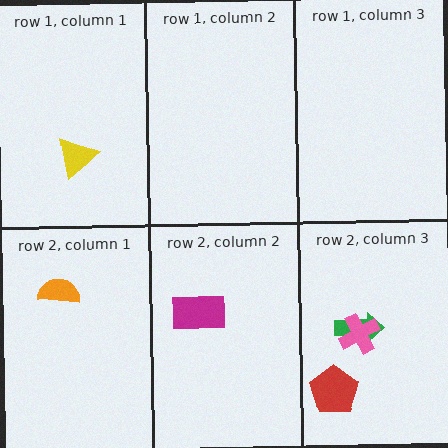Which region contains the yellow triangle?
The row 1, column 1 region.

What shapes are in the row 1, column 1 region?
The yellow triangle.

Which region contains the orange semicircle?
The row 2, column 1 region.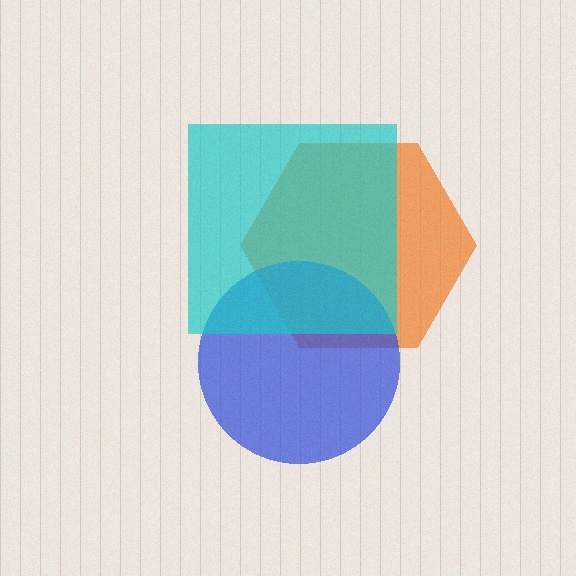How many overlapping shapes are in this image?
There are 3 overlapping shapes in the image.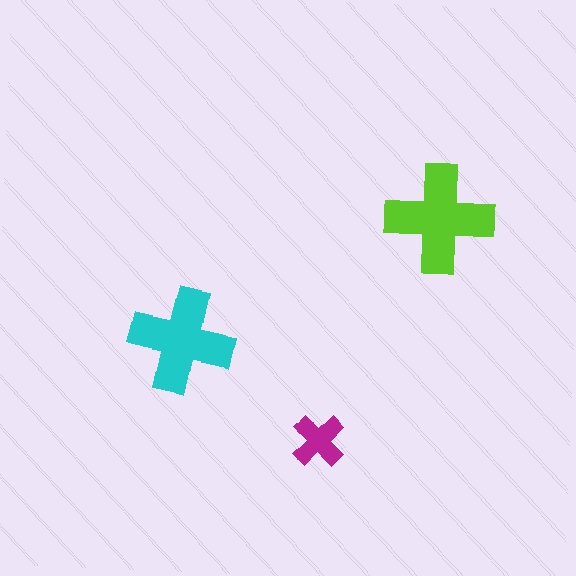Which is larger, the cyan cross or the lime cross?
The lime one.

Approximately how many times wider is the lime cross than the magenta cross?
About 2 times wider.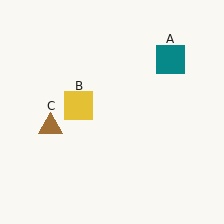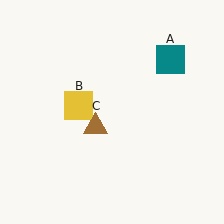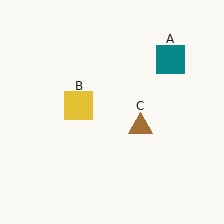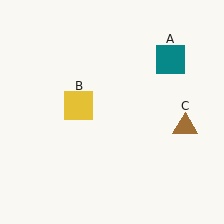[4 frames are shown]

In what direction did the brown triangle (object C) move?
The brown triangle (object C) moved right.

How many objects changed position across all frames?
1 object changed position: brown triangle (object C).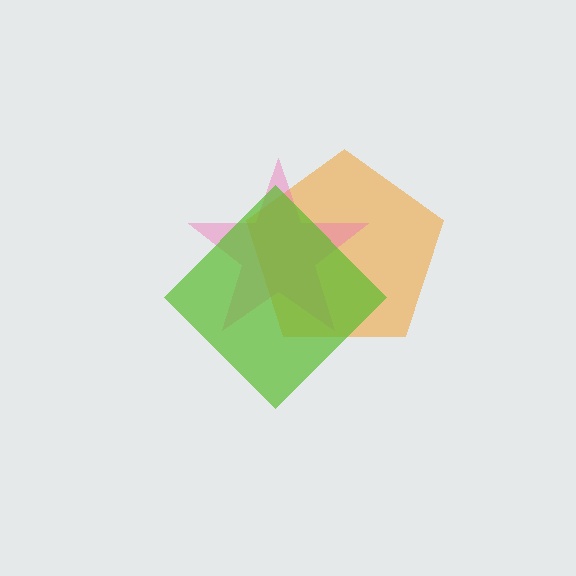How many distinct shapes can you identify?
There are 3 distinct shapes: an orange pentagon, a pink star, a lime diamond.